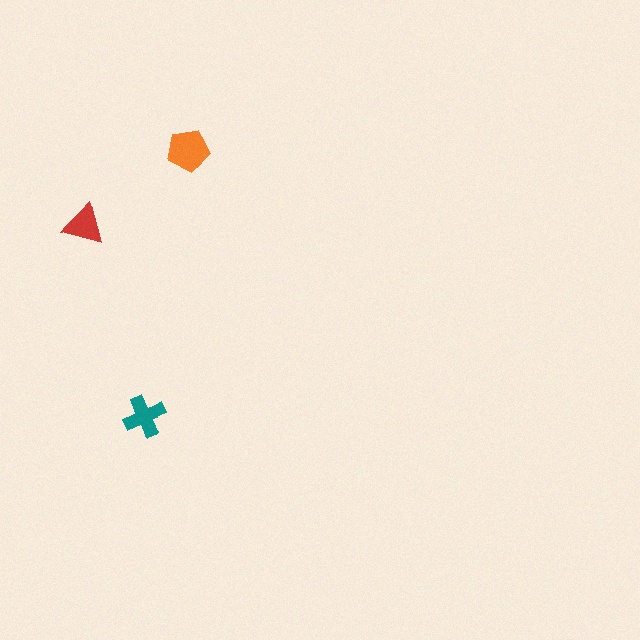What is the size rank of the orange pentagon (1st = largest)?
1st.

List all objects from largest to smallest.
The orange pentagon, the teal cross, the red triangle.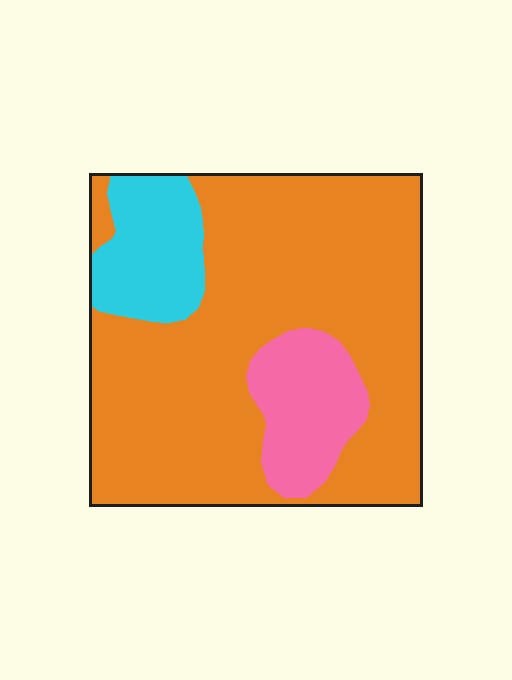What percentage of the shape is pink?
Pink covers roughly 15% of the shape.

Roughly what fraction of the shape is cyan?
Cyan takes up about one eighth (1/8) of the shape.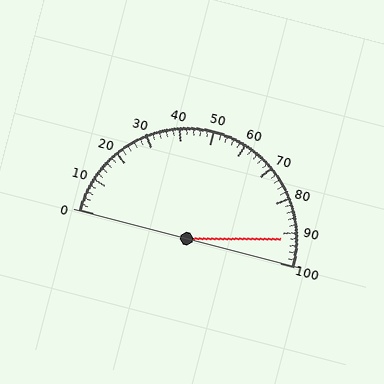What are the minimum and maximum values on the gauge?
The gauge ranges from 0 to 100.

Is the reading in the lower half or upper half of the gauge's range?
The reading is in the upper half of the range (0 to 100).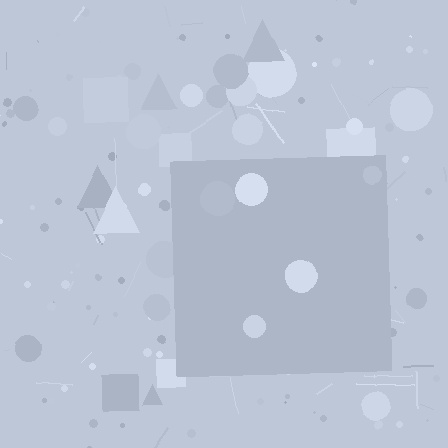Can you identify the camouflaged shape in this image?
The camouflaged shape is a square.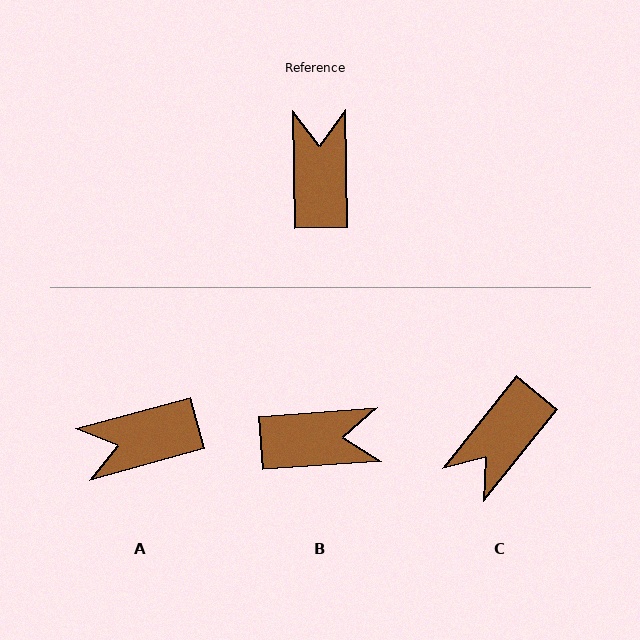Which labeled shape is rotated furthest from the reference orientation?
C, about 140 degrees away.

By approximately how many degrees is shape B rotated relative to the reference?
Approximately 87 degrees clockwise.